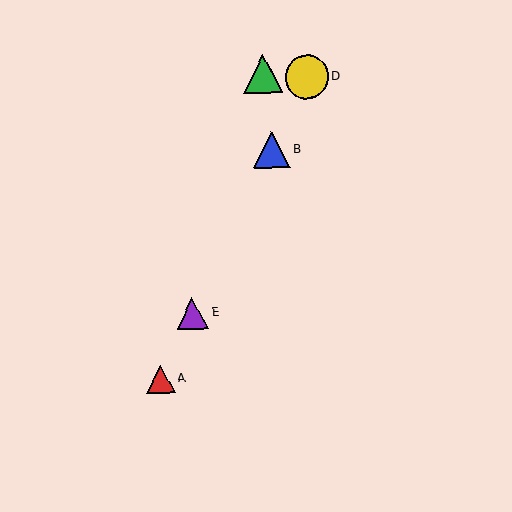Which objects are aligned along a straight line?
Objects A, B, D, E are aligned along a straight line.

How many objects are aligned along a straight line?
4 objects (A, B, D, E) are aligned along a straight line.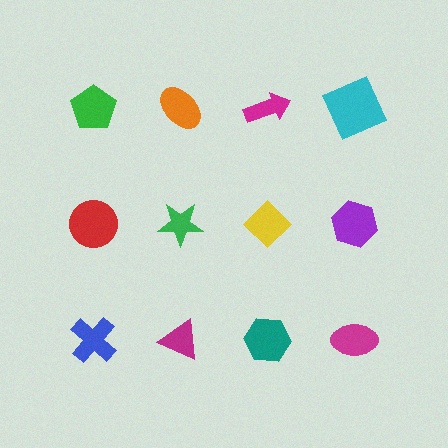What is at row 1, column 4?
A cyan square.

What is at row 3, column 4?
A magenta ellipse.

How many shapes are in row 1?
4 shapes.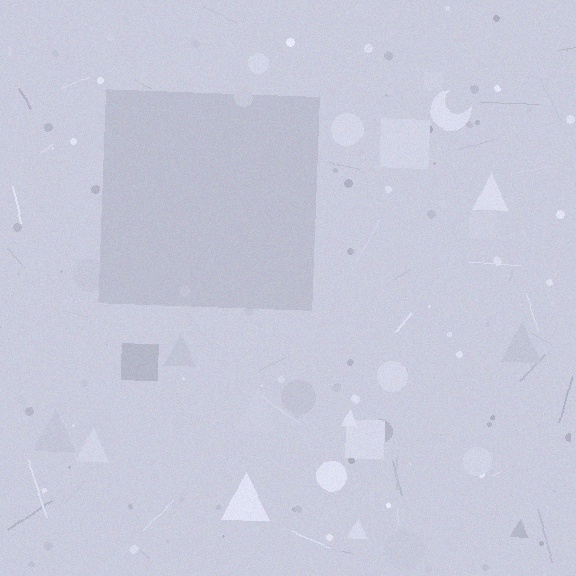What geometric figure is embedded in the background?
A square is embedded in the background.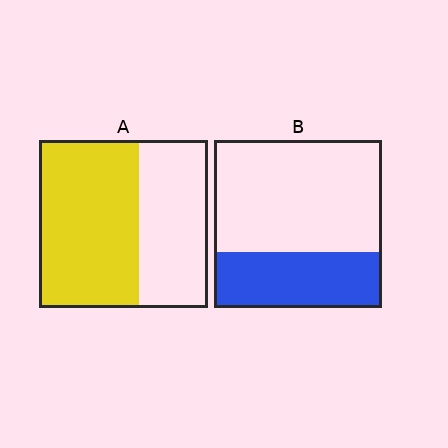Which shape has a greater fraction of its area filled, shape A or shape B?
Shape A.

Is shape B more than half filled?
No.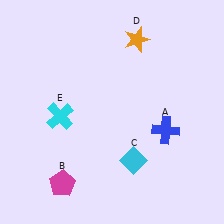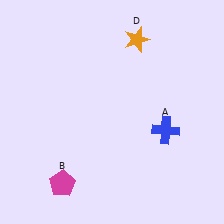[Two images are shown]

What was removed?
The cyan diamond (C), the cyan cross (E) were removed in Image 2.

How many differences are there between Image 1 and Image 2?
There are 2 differences between the two images.